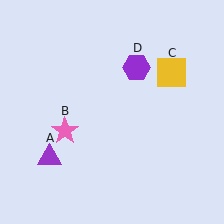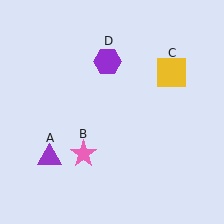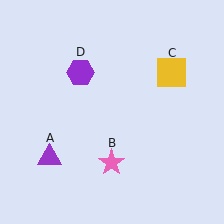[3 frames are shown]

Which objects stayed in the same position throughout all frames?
Purple triangle (object A) and yellow square (object C) remained stationary.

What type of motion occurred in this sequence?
The pink star (object B), purple hexagon (object D) rotated counterclockwise around the center of the scene.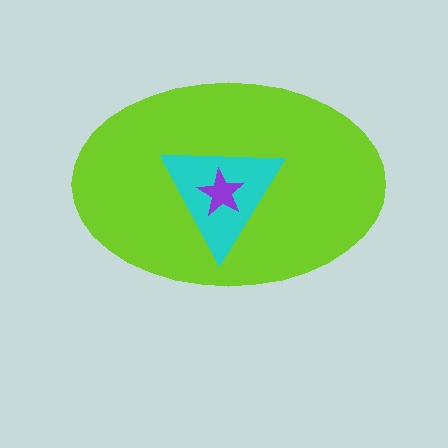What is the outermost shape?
The lime ellipse.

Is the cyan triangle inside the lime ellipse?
Yes.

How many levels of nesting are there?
3.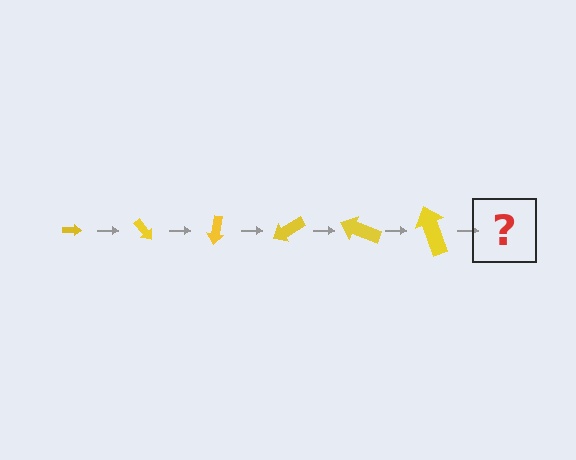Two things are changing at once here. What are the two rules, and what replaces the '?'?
The two rules are that the arrow grows larger each step and it rotates 50 degrees each step. The '?' should be an arrow, larger than the previous one and rotated 300 degrees from the start.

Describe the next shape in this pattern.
It should be an arrow, larger than the previous one and rotated 300 degrees from the start.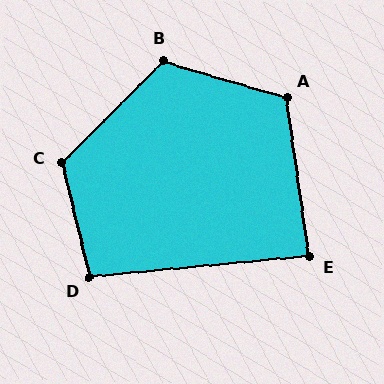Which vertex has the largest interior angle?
C, at approximately 121 degrees.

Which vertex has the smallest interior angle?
E, at approximately 87 degrees.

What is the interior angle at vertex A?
Approximately 114 degrees (obtuse).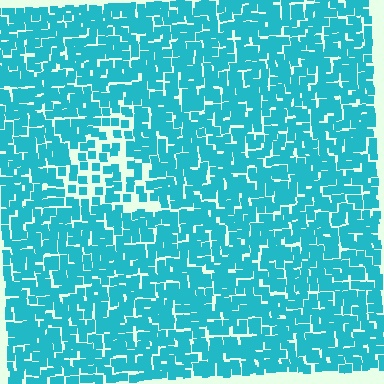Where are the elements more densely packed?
The elements are more densely packed outside the triangle boundary.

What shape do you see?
I see a triangle.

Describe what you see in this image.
The image contains small cyan elements arranged at two different densities. A triangle-shaped region is visible where the elements are less densely packed than the surrounding area.